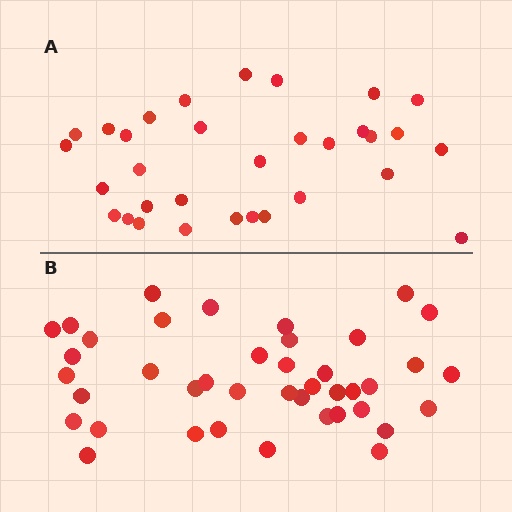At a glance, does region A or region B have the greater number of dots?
Region B (the bottom region) has more dots.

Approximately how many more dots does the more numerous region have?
Region B has roughly 8 or so more dots than region A.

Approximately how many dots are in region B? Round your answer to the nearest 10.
About 40 dots. (The exact count is 41, which rounds to 40.)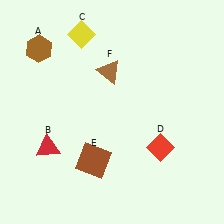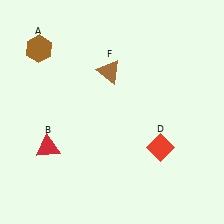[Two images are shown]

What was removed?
The brown square (E), the yellow diamond (C) were removed in Image 2.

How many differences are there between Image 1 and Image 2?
There are 2 differences between the two images.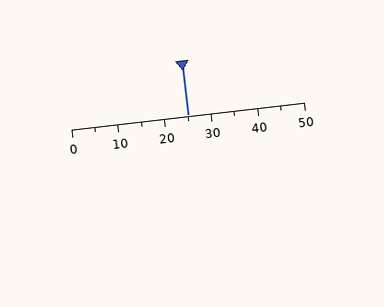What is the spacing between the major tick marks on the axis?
The major ticks are spaced 10 apart.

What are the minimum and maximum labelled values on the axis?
The axis runs from 0 to 50.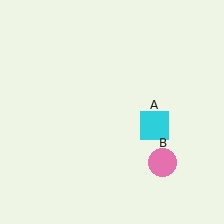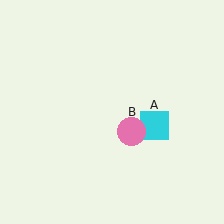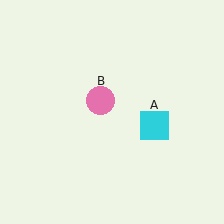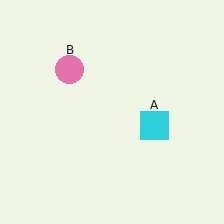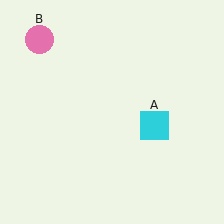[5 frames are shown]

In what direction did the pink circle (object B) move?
The pink circle (object B) moved up and to the left.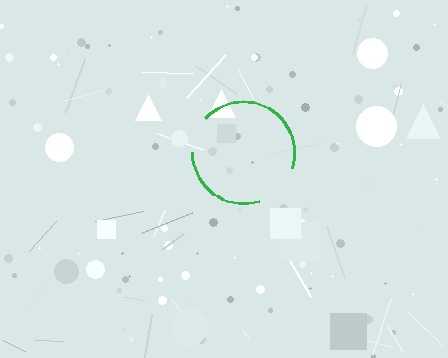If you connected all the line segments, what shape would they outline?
They would outline a circle.